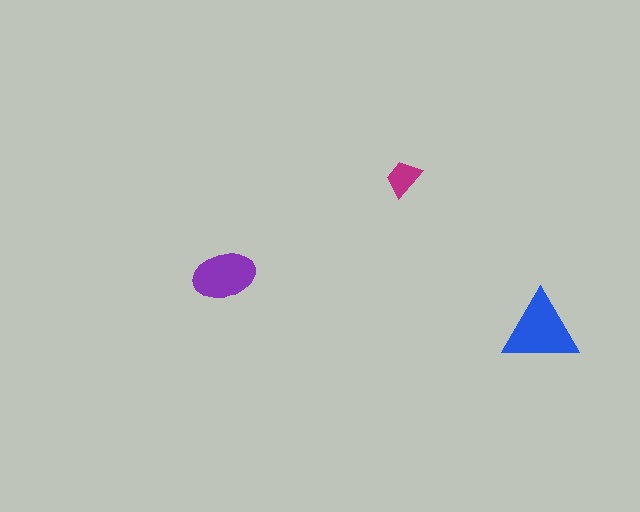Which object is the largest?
The blue triangle.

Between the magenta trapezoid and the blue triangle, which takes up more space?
The blue triangle.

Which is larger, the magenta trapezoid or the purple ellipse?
The purple ellipse.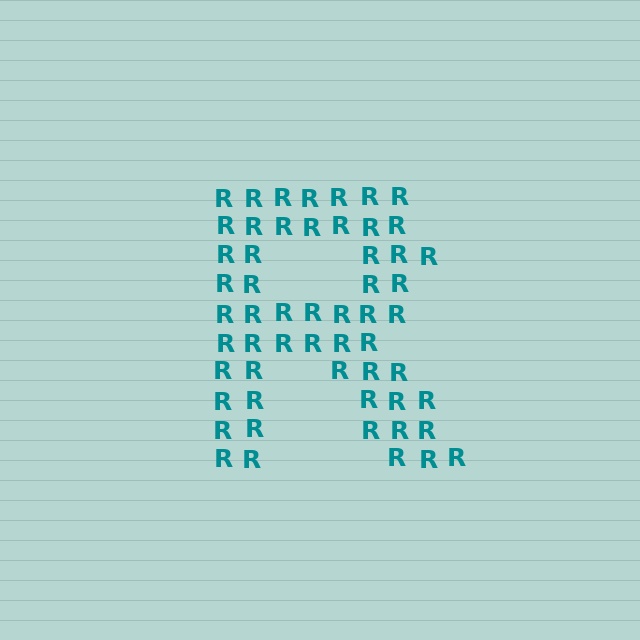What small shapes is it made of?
It is made of small letter R's.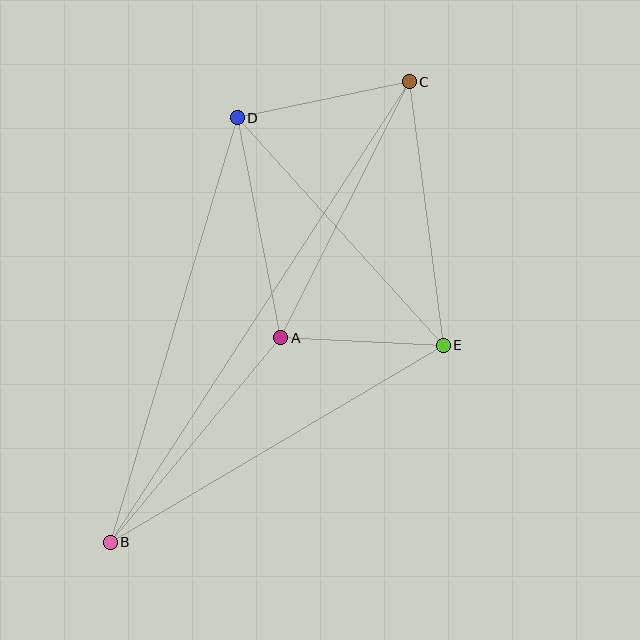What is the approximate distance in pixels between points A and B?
The distance between A and B is approximately 266 pixels.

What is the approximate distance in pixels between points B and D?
The distance between B and D is approximately 443 pixels.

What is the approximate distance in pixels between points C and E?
The distance between C and E is approximately 266 pixels.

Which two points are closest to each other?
Points A and E are closest to each other.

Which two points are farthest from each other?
Points B and C are farthest from each other.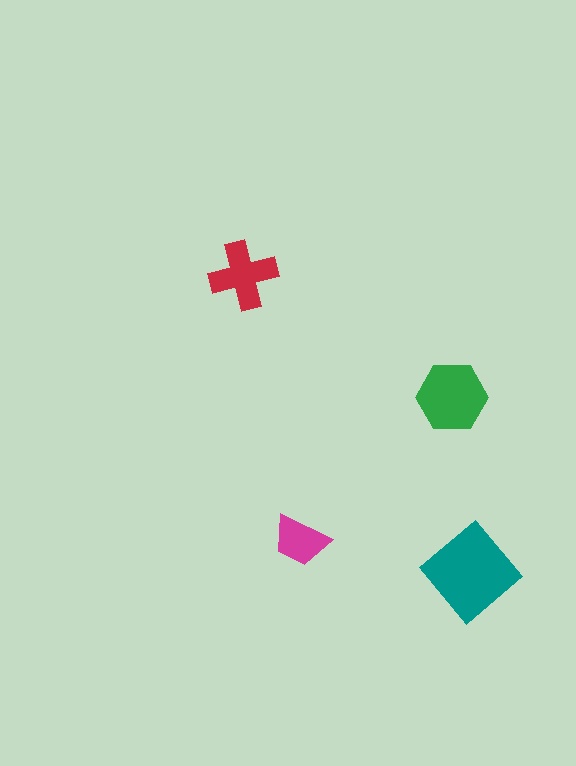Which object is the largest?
The teal diamond.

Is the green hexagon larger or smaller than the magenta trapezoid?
Larger.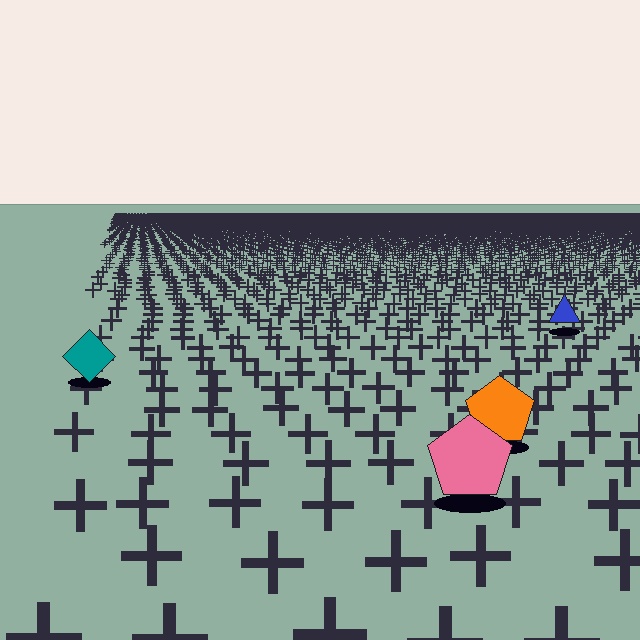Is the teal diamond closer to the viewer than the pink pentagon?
No. The pink pentagon is closer — you can tell from the texture gradient: the ground texture is coarser near it.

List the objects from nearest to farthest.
From nearest to farthest: the pink pentagon, the orange pentagon, the teal diamond, the blue triangle.